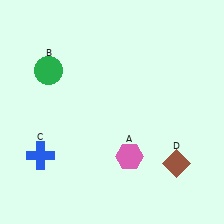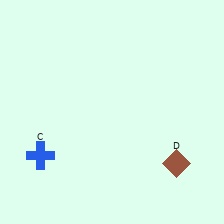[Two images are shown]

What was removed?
The pink hexagon (A), the green circle (B) were removed in Image 2.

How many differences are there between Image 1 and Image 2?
There are 2 differences between the two images.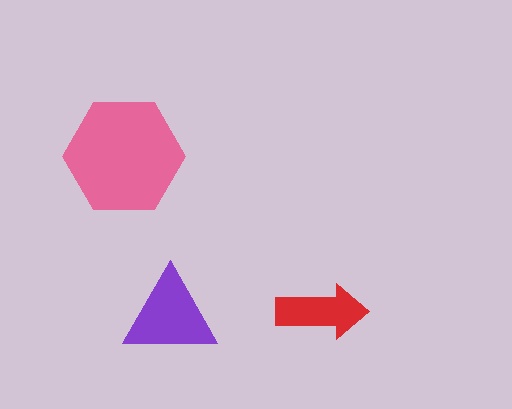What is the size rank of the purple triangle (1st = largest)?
2nd.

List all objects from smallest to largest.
The red arrow, the purple triangle, the pink hexagon.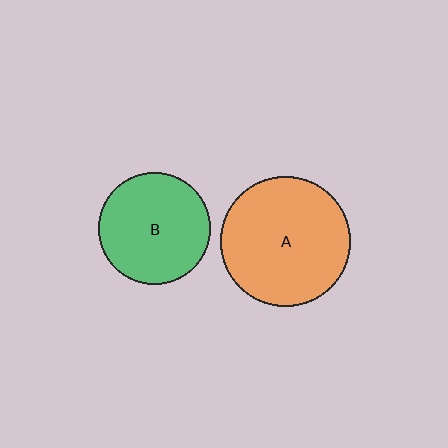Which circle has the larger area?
Circle A (orange).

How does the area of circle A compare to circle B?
Approximately 1.3 times.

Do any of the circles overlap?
No, none of the circles overlap.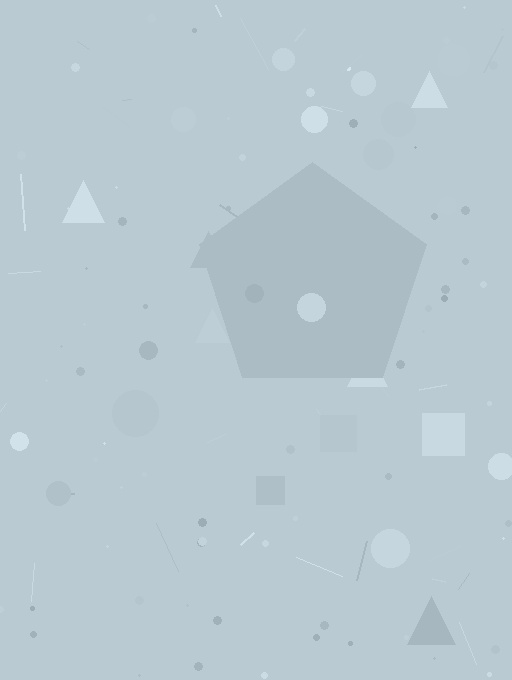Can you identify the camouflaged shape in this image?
The camouflaged shape is a pentagon.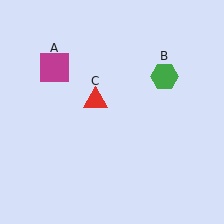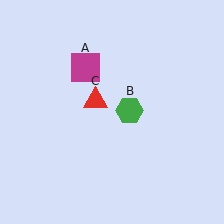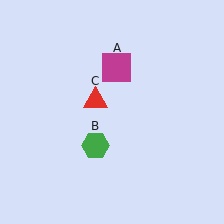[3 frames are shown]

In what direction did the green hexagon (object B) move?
The green hexagon (object B) moved down and to the left.